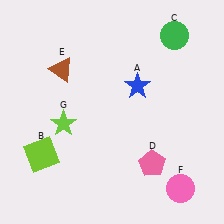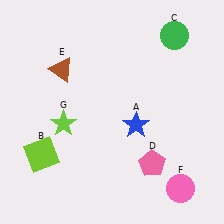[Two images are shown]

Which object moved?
The blue star (A) moved down.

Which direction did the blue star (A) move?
The blue star (A) moved down.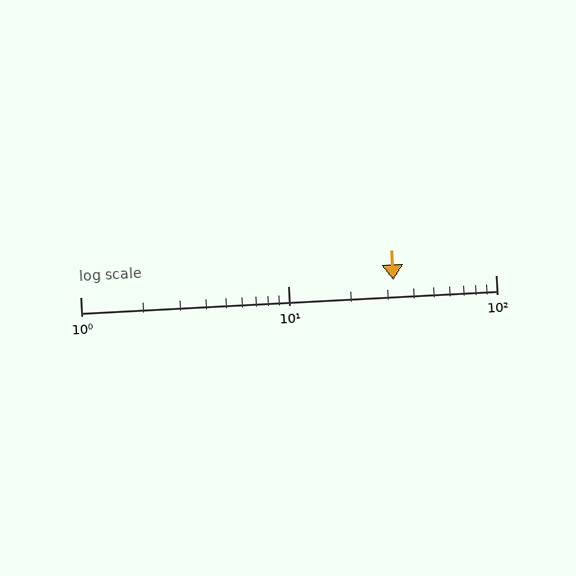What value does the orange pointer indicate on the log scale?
The pointer indicates approximately 32.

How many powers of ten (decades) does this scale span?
The scale spans 2 decades, from 1 to 100.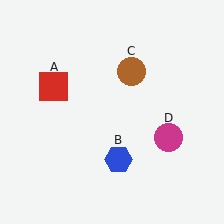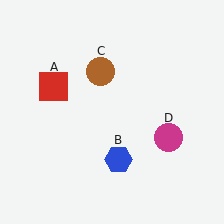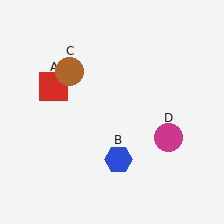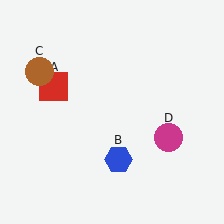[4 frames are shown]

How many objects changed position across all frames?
1 object changed position: brown circle (object C).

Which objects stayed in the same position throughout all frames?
Red square (object A) and blue hexagon (object B) and magenta circle (object D) remained stationary.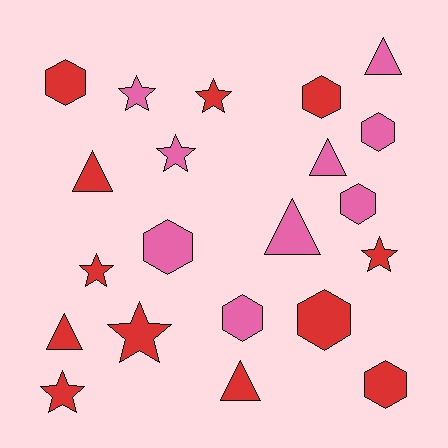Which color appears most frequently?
Red, with 12 objects.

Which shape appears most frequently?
Hexagon, with 8 objects.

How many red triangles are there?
There are 3 red triangles.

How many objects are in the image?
There are 21 objects.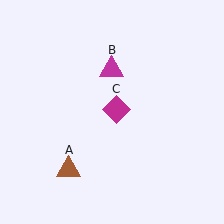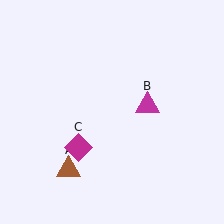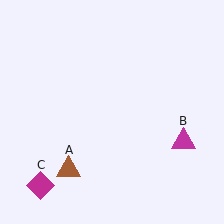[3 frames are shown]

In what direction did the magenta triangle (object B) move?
The magenta triangle (object B) moved down and to the right.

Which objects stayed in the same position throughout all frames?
Brown triangle (object A) remained stationary.